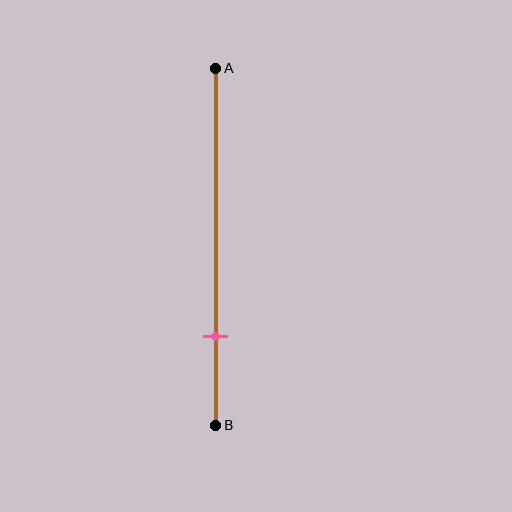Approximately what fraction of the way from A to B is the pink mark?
The pink mark is approximately 75% of the way from A to B.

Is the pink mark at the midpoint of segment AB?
No, the mark is at about 75% from A, not at the 50% midpoint.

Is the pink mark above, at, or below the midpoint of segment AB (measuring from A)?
The pink mark is below the midpoint of segment AB.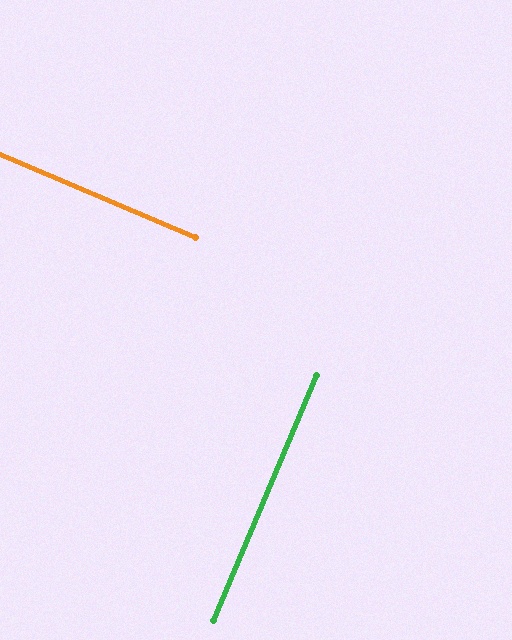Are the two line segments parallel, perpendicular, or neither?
Perpendicular — they meet at approximately 90°.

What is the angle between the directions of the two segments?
Approximately 90 degrees.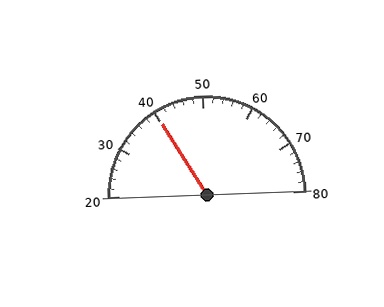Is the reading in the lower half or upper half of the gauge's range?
The reading is in the lower half of the range (20 to 80).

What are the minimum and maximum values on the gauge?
The gauge ranges from 20 to 80.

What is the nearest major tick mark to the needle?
The nearest major tick mark is 40.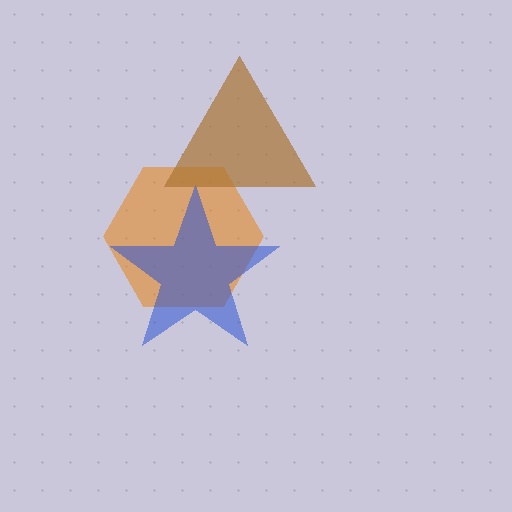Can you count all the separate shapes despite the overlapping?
Yes, there are 3 separate shapes.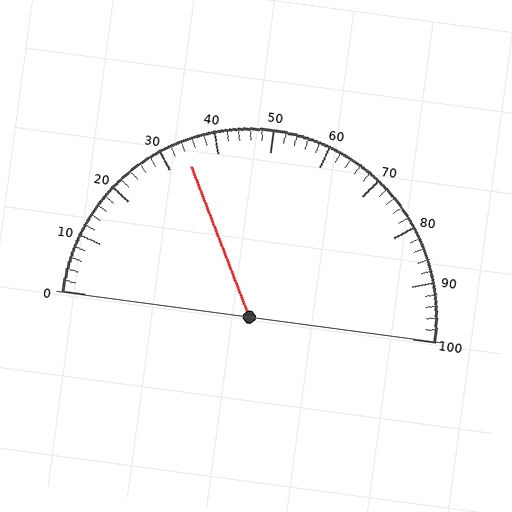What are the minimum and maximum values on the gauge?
The gauge ranges from 0 to 100.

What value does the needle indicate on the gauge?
The needle indicates approximately 34.